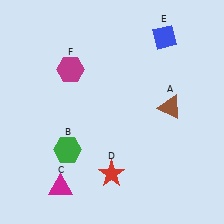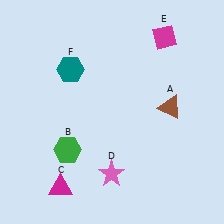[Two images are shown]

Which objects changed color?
D changed from red to pink. E changed from blue to magenta. F changed from magenta to teal.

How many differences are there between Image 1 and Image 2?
There are 3 differences between the two images.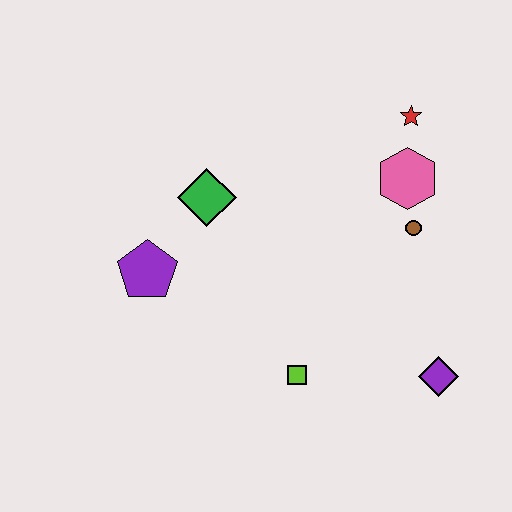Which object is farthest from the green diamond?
The purple diamond is farthest from the green diamond.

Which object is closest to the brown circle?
The pink hexagon is closest to the brown circle.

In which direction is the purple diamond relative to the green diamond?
The purple diamond is to the right of the green diamond.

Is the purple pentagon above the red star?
No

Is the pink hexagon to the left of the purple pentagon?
No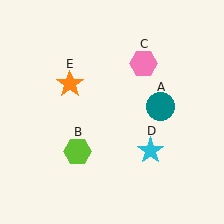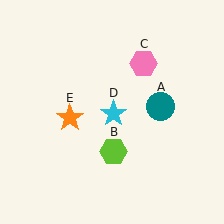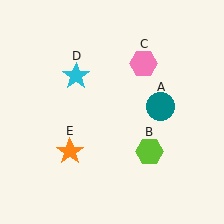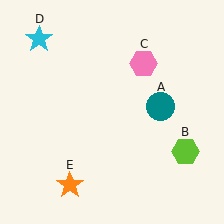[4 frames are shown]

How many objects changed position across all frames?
3 objects changed position: lime hexagon (object B), cyan star (object D), orange star (object E).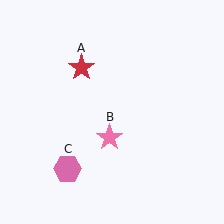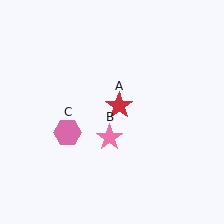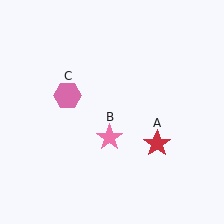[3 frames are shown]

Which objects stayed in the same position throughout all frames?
Pink star (object B) remained stationary.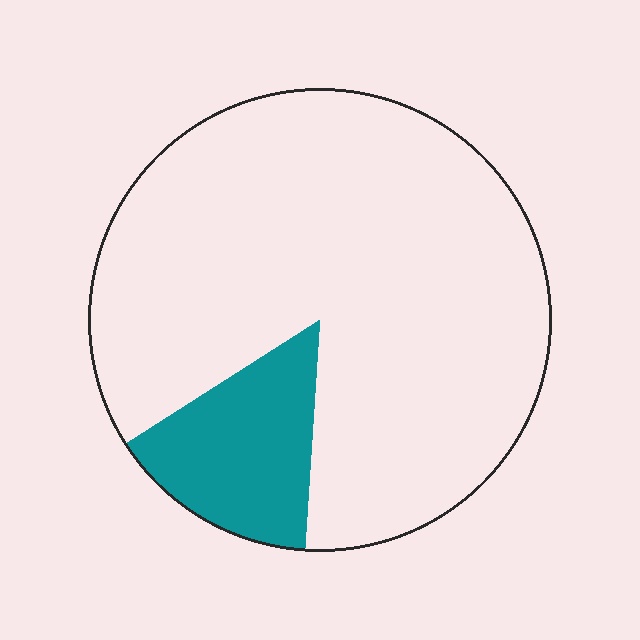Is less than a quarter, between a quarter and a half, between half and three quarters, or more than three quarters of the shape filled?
Less than a quarter.